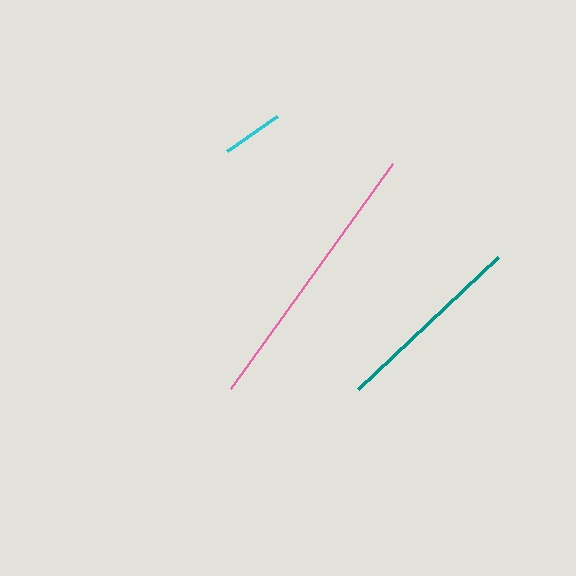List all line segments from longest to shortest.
From longest to shortest: pink, teal, cyan.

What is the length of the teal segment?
The teal segment is approximately 193 pixels long.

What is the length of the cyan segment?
The cyan segment is approximately 61 pixels long.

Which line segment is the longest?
The pink line is the longest at approximately 277 pixels.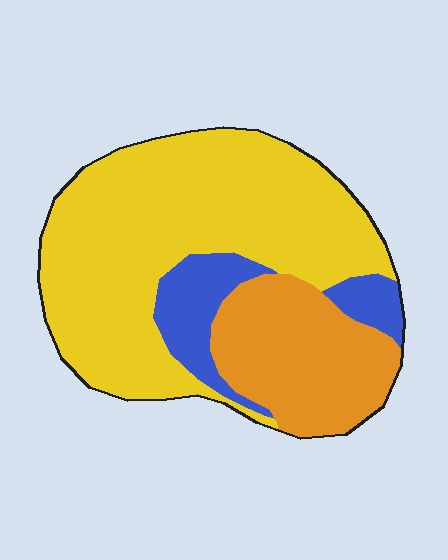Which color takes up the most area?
Yellow, at roughly 60%.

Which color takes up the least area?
Blue, at roughly 15%.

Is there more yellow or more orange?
Yellow.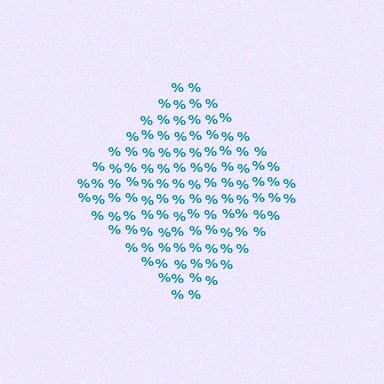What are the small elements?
The small elements are percent signs.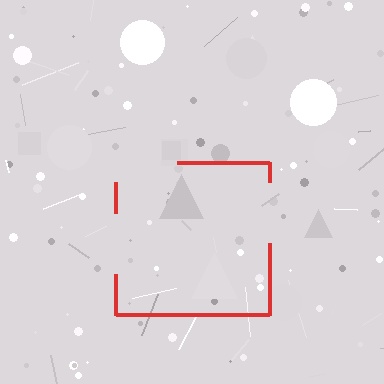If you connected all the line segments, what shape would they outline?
They would outline a square.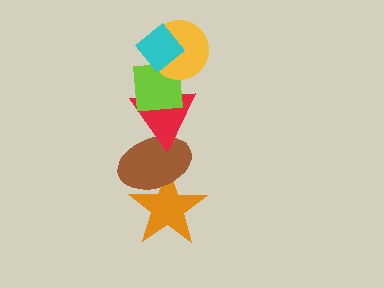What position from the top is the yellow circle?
The yellow circle is 2nd from the top.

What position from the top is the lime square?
The lime square is 3rd from the top.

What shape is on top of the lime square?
The yellow circle is on top of the lime square.